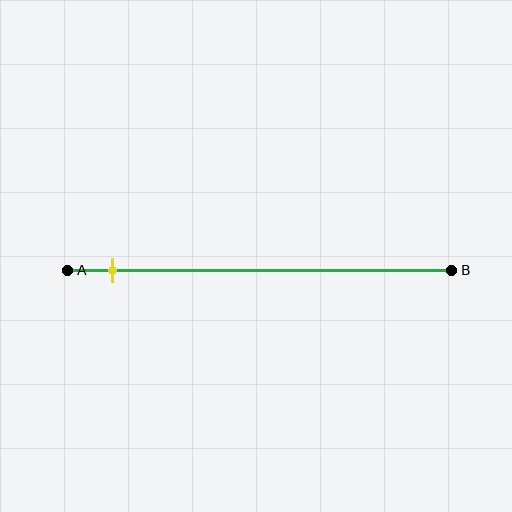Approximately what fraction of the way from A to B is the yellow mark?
The yellow mark is approximately 10% of the way from A to B.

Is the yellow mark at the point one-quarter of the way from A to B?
No, the mark is at about 10% from A, not at the 25% one-quarter point.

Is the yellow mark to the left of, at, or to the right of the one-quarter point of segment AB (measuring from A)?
The yellow mark is to the left of the one-quarter point of segment AB.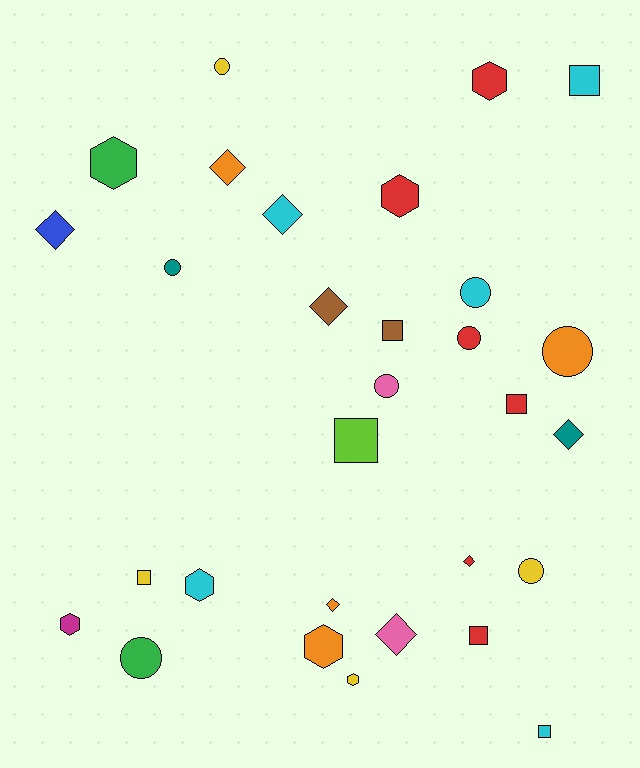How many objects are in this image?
There are 30 objects.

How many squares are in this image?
There are 7 squares.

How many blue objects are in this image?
There is 1 blue object.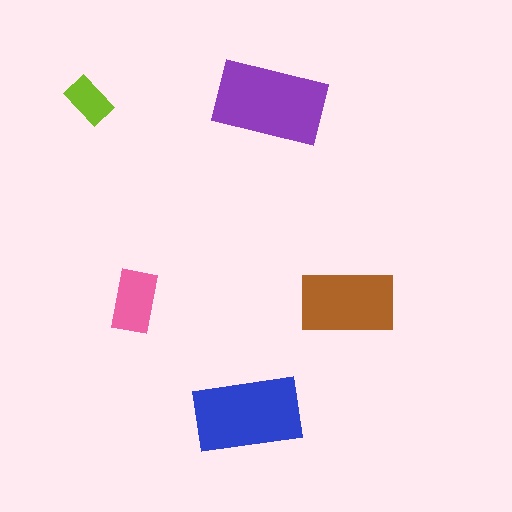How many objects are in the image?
There are 5 objects in the image.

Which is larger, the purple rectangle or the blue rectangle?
The purple one.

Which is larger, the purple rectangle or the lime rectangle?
The purple one.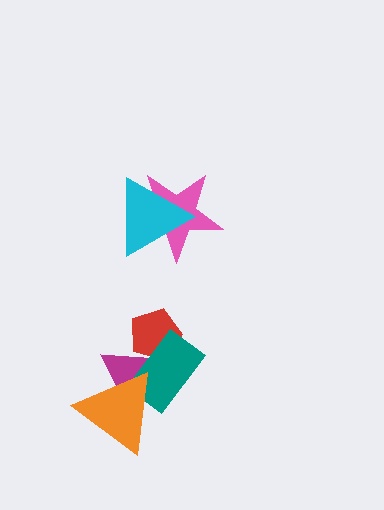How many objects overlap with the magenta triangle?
3 objects overlap with the magenta triangle.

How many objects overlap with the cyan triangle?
1 object overlaps with the cyan triangle.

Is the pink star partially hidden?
Yes, it is partially covered by another shape.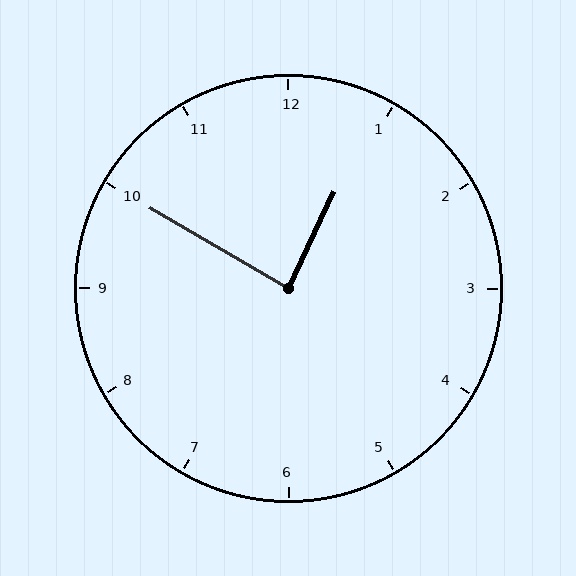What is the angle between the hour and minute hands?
Approximately 85 degrees.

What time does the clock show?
12:50.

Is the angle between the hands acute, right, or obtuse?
It is right.